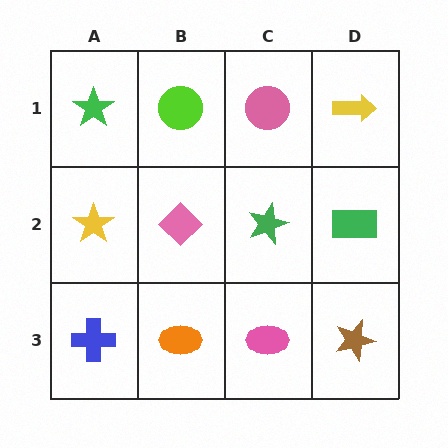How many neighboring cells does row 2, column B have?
4.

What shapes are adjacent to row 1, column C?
A green star (row 2, column C), a lime circle (row 1, column B), a yellow arrow (row 1, column D).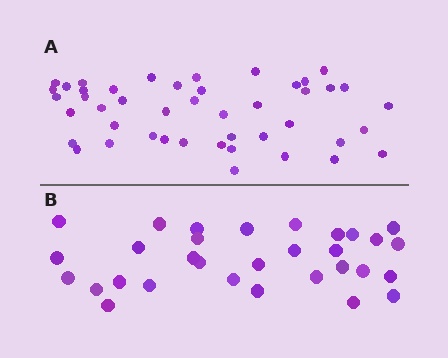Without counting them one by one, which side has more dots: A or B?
Region A (the top region) has more dots.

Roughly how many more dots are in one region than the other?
Region A has approximately 15 more dots than region B.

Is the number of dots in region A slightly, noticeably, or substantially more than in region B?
Region A has substantially more. The ratio is roughly 1.5 to 1.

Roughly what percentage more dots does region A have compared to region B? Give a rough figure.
About 45% more.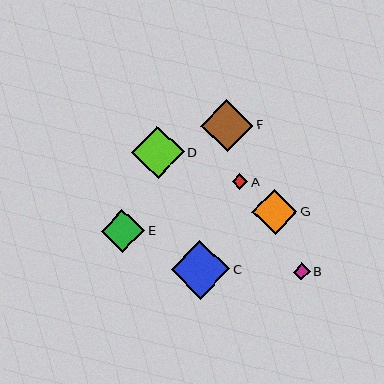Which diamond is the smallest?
Diamond A is the smallest with a size of approximately 16 pixels.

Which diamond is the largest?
Diamond C is the largest with a size of approximately 59 pixels.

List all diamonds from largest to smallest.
From largest to smallest: C, D, F, G, E, B, A.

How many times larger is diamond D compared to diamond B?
Diamond D is approximately 3.2 times the size of diamond B.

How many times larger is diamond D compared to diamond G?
Diamond D is approximately 1.2 times the size of diamond G.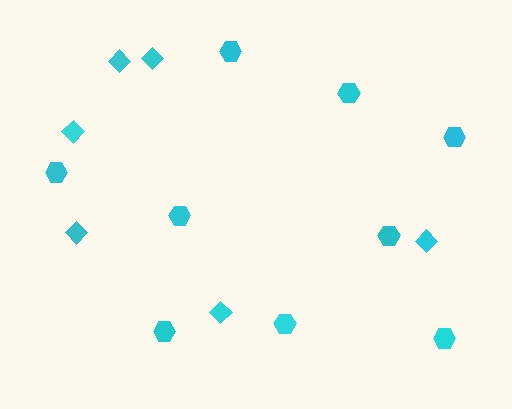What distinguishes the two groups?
There are 2 groups: one group of hexagons (9) and one group of diamonds (6).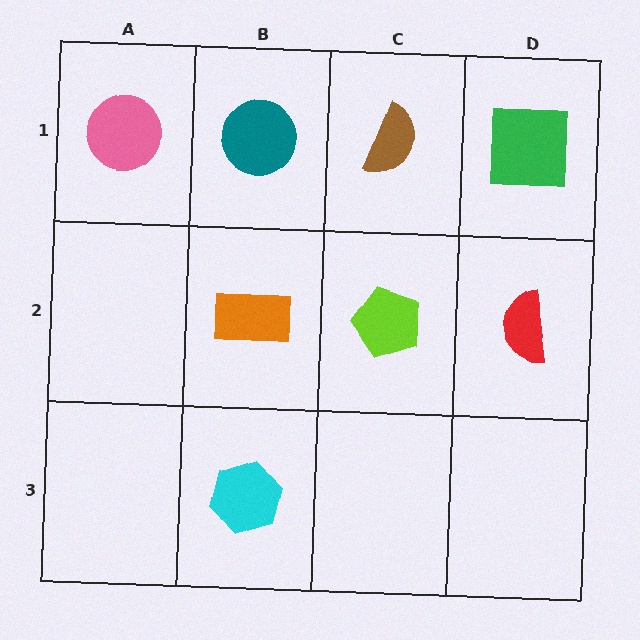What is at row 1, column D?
A green square.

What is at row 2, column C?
A lime pentagon.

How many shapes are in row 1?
4 shapes.